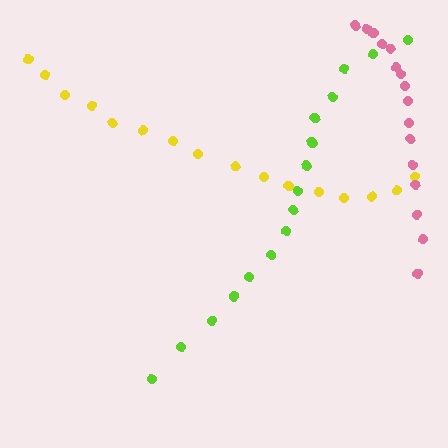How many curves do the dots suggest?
There are 3 distinct paths.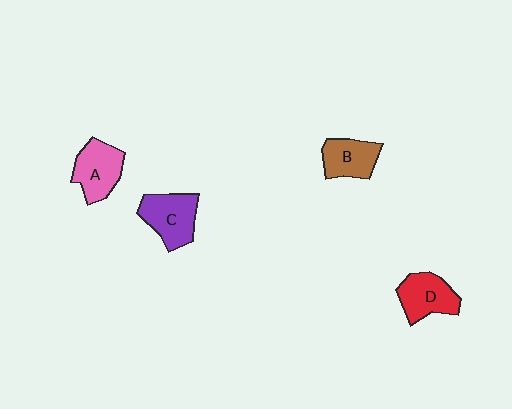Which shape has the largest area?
Shape C (purple).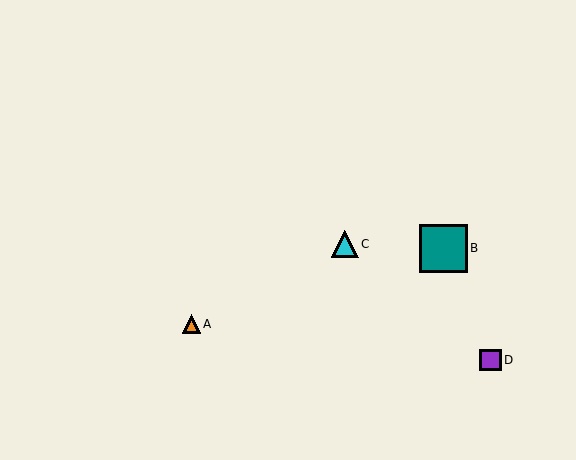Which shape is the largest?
The teal square (labeled B) is the largest.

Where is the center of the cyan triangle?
The center of the cyan triangle is at (345, 244).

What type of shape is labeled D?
Shape D is a purple square.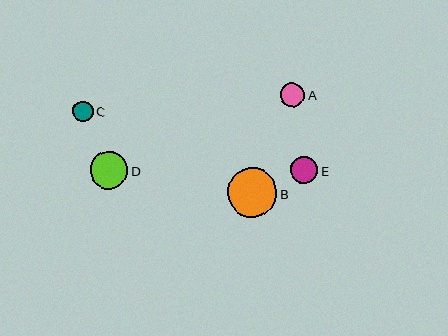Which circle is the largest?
Circle B is the largest with a size of approximately 50 pixels.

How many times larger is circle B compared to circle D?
Circle B is approximately 1.3 times the size of circle D.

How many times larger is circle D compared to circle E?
Circle D is approximately 1.4 times the size of circle E.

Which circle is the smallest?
Circle C is the smallest with a size of approximately 21 pixels.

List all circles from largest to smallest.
From largest to smallest: B, D, E, A, C.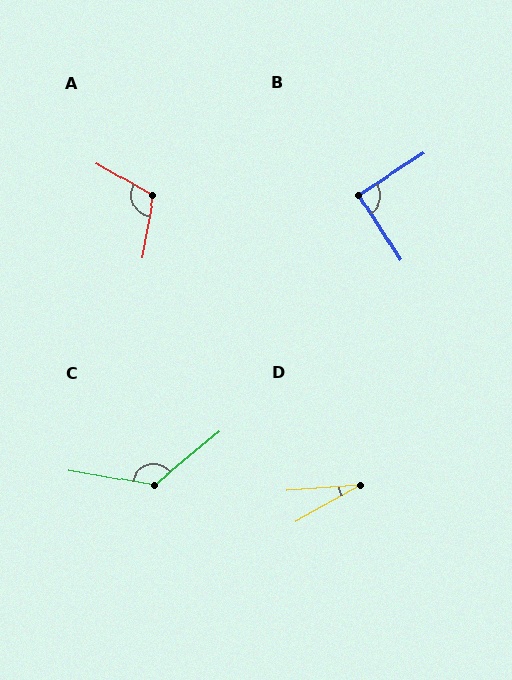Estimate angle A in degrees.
Approximately 110 degrees.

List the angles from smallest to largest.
D (25°), B (90°), A (110°), C (130°).